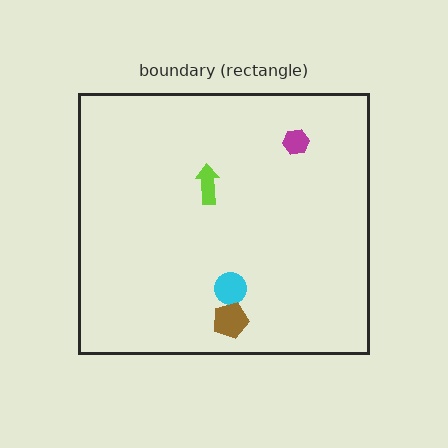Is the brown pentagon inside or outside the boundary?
Inside.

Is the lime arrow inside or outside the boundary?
Inside.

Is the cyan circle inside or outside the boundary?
Inside.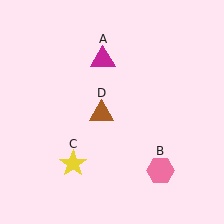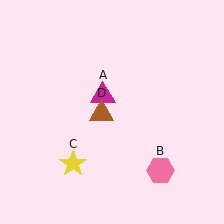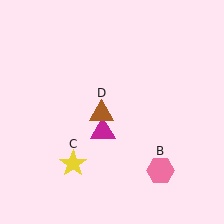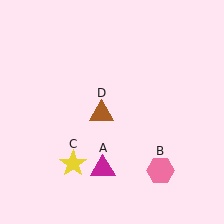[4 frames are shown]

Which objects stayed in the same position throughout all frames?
Pink hexagon (object B) and yellow star (object C) and brown triangle (object D) remained stationary.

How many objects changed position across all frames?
1 object changed position: magenta triangle (object A).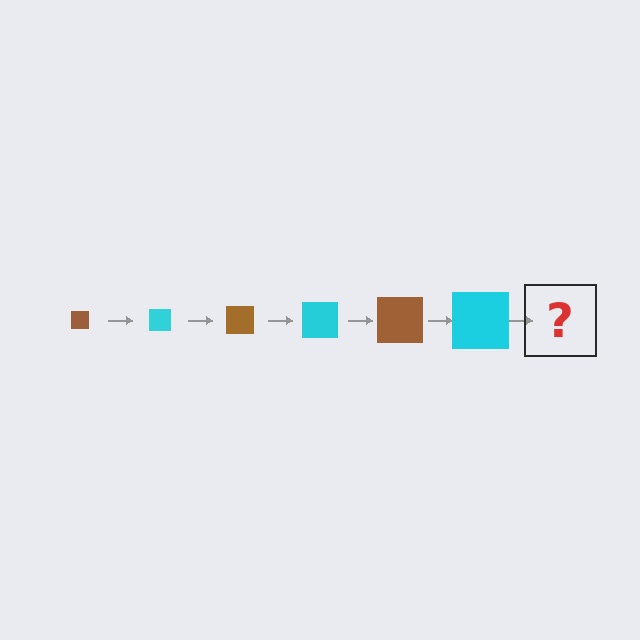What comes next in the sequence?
The next element should be a brown square, larger than the previous one.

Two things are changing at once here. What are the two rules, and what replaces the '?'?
The two rules are that the square grows larger each step and the color cycles through brown and cyan. The '?' should be a brown square, larger than the previous one.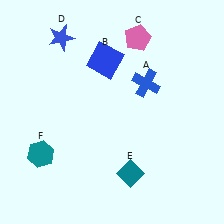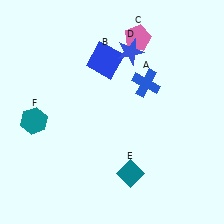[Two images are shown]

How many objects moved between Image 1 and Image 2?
2 objects moved between the two images.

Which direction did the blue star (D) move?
The blue star (D) moved right.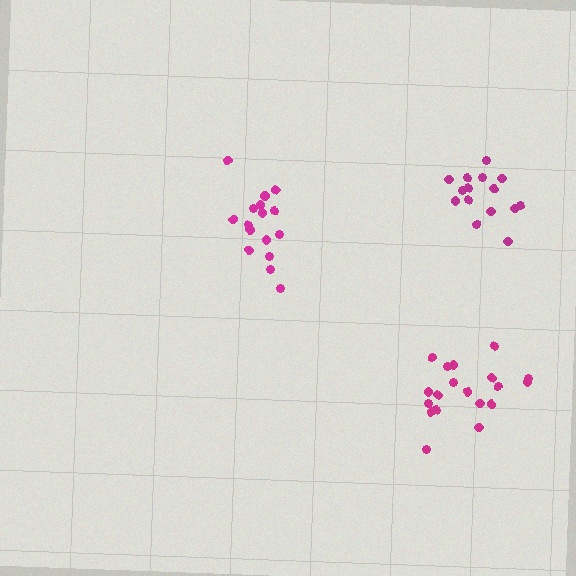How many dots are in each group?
Group 1: 16 dots, Group 2: 19 dots, Group 3: 15 dots (50 total).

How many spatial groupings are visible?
There are 3 spatial groupings.